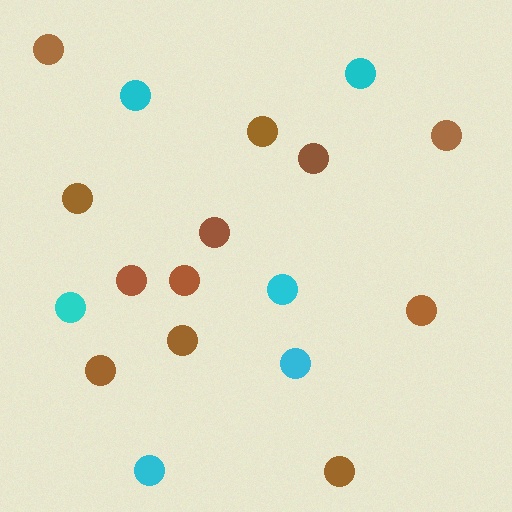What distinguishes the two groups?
There are 2 groups: one group of brown circles (12) and one group of cyan circles (6).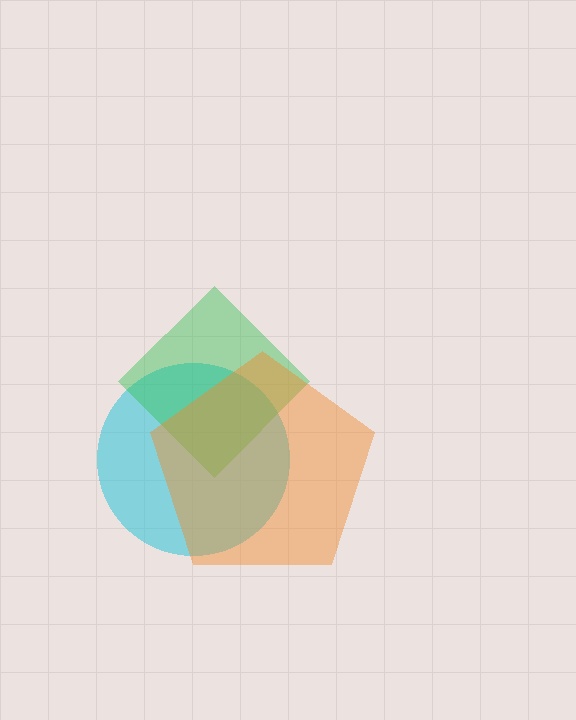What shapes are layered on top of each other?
The layered shapes are: a cyan circle, a green diamond, an orange pentagon.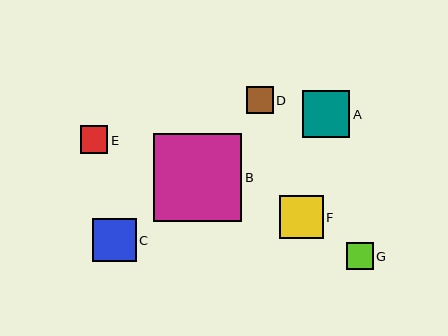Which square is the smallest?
Square D is the smallest with a size of approximately 26 pixels.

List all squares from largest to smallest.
From largest to smallest: B, A, F, C, E, G, D.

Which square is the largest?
Square B is the largest with a size of approximately 88 pixels.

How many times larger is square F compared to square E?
Square F is approximately 1.6 times the size of square E.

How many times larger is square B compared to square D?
Square B is approximately 3.4 times the size of square D.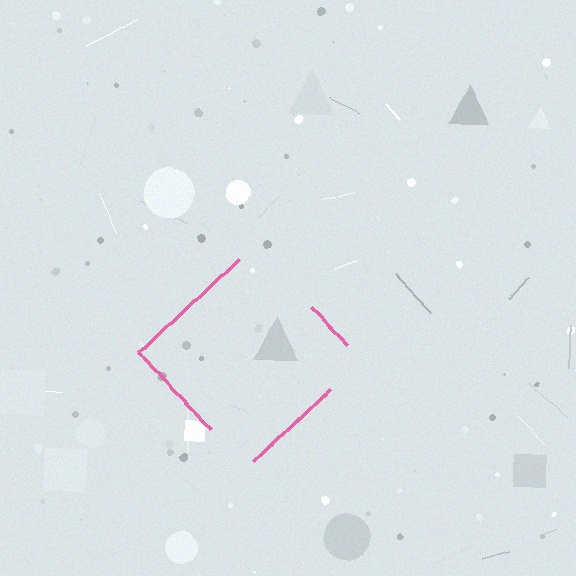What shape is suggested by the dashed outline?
The dashed outline suggests a diamond.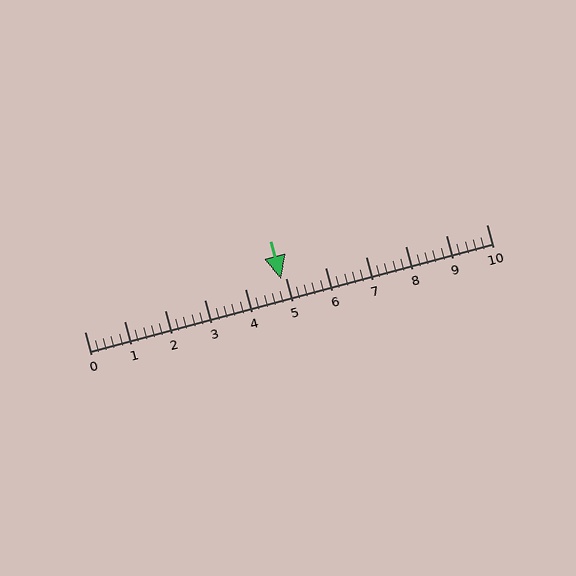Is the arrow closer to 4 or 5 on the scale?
The arrow is closer to 5.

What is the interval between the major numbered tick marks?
The major tick marks are spaced 1 units apart.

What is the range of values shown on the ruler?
The ruler shows values from 0 to 10.